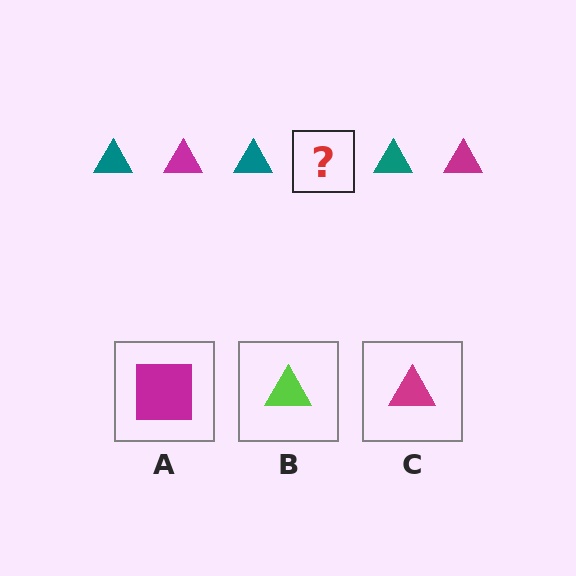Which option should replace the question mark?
Option C.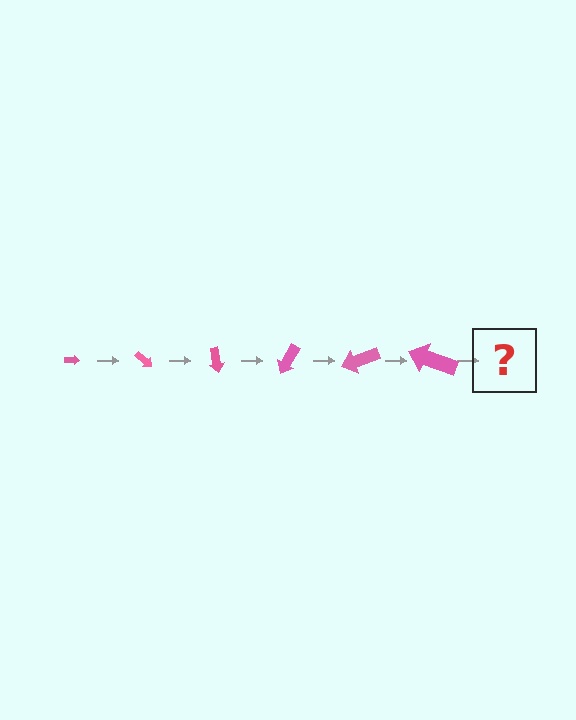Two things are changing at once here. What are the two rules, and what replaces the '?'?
The two rules are that the arrow grows larger each step and it rotates 40 degrees each step. The '?' should be an arrow, larger than the previous one and rotated 240 degrees from the start.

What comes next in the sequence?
The next element should be an arrow, larger than the previous one and rotated 240 degrees from the start.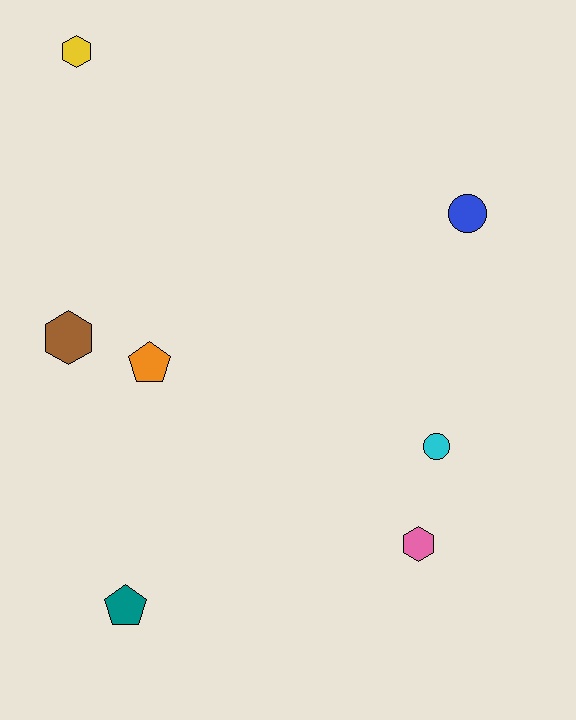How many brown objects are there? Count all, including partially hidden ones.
There is 1 brown object.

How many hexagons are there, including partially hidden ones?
There are 3 hexagons.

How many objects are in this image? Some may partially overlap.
There are 7 objects.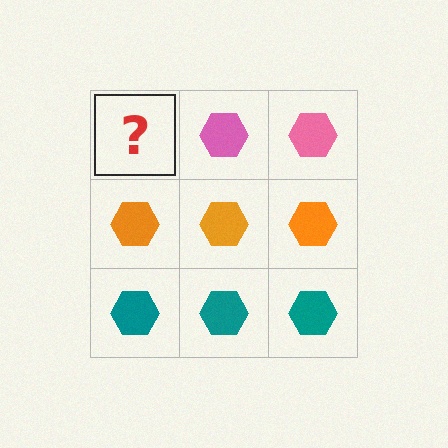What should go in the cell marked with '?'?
The missing cell should contain a pink hexagon.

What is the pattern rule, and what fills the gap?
The rule is that each row has a consistent color. The gap should be filled with a pink hexagon.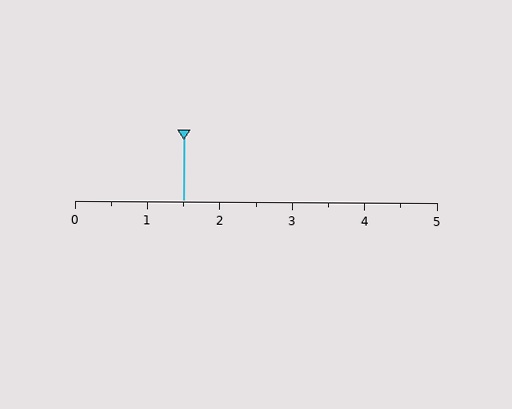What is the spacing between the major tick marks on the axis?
The major ticks are spaced 1 apart.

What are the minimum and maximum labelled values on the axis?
The axis runs from 0 to 5.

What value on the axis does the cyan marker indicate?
The marker indicates approximately 1.5.